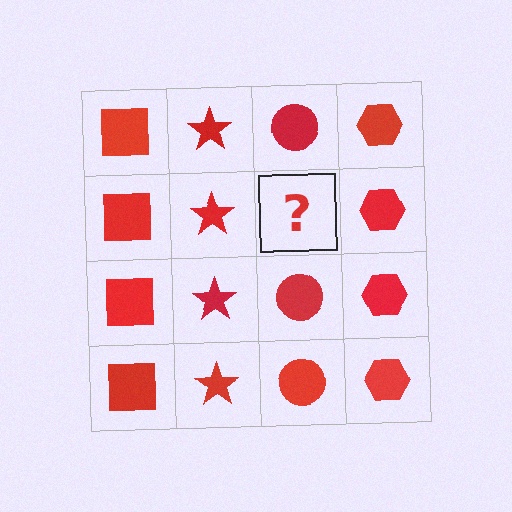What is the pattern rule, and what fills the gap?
The rule is that each column has a consistent shape. The gap should be filled with a red circle.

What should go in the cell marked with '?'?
The missing cell should contain a red circle.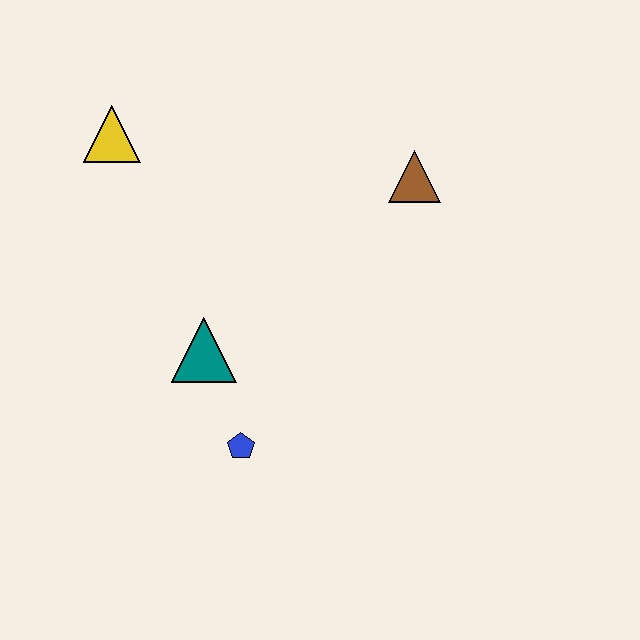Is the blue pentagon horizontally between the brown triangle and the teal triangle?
Yes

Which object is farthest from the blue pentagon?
The yellow triangle is farthest from the blue pentagon.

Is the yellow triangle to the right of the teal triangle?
No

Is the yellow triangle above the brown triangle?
Yes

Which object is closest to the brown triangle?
The teal triangle is closest to the brown triangle.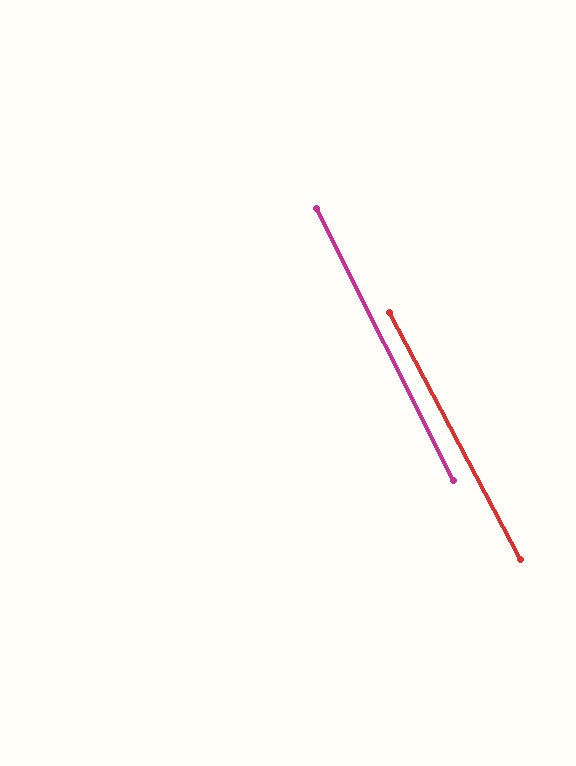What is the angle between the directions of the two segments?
Approximately 1 degree.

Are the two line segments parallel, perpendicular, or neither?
Parallel — their directions differ by only 1.0°.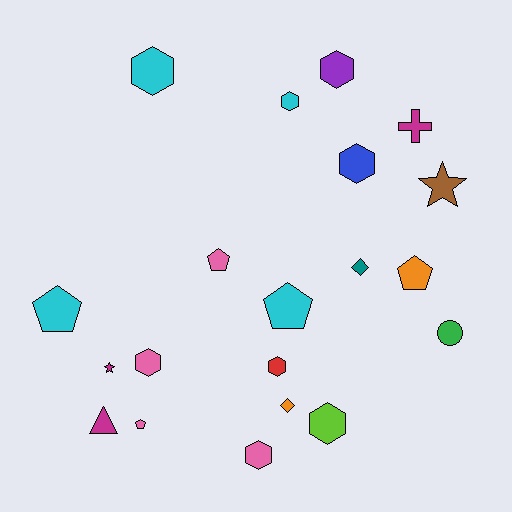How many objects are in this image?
There are 20 objects.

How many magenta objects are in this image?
There are 3 magenta objects.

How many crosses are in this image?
There is 1 cross.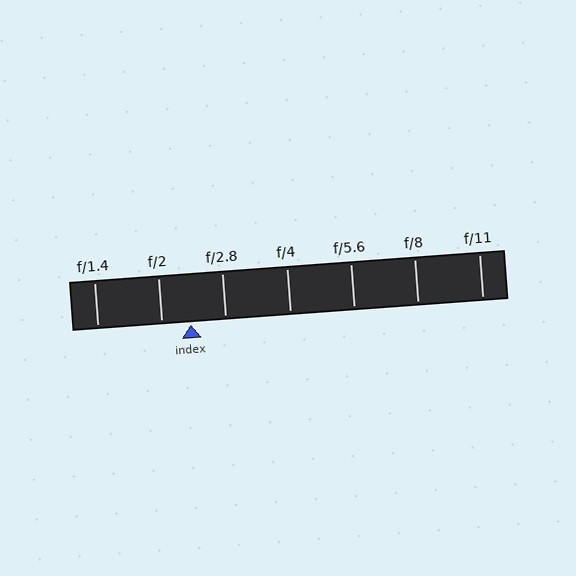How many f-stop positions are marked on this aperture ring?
There are 7 f-stop positions marked.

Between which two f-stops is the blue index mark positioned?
The index mark is between f/2 and f/2.8.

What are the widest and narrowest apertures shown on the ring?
The widest aperture shown is f/1.4 and the narrowest is f/11.